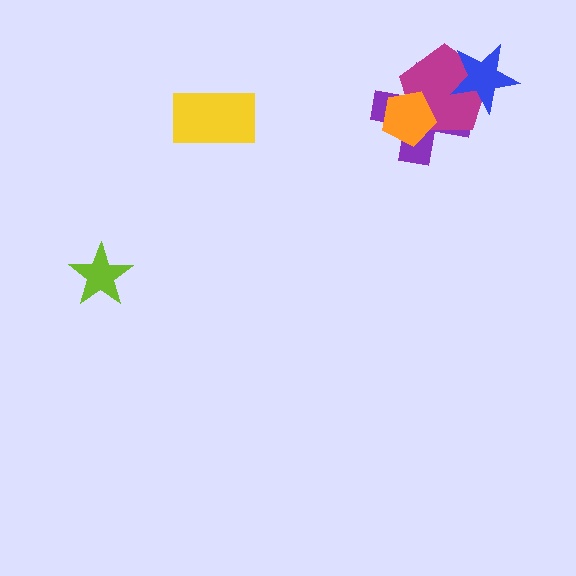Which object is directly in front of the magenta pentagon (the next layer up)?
The blue star is directly in front of the magenta pentagon.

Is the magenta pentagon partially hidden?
Yes, it is partially covered by another shape.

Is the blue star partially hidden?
No, no other shape covers it.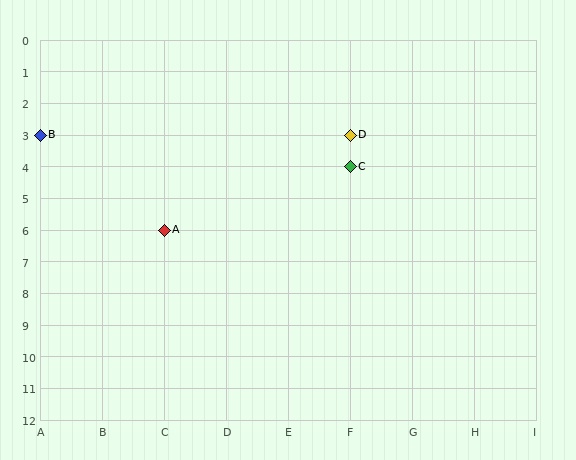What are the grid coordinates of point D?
Point D is at grid coordinates (F, 3).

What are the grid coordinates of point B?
Point B is at grid coordinates (A, 3).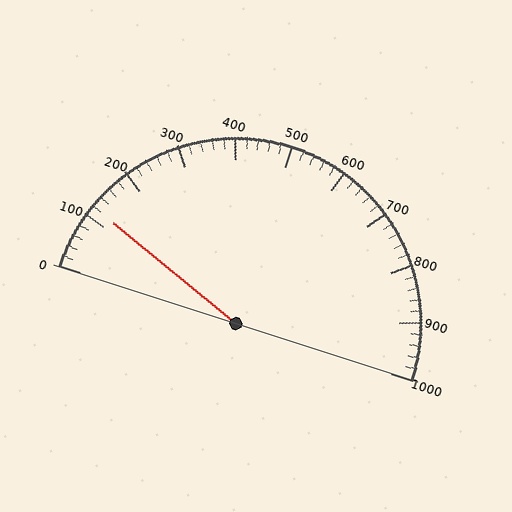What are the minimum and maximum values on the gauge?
The gauge ranges from 0 to 1000.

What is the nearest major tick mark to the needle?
The nearest major tick mark is 100.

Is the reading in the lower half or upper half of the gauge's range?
The reading is in the lower half of the range (0 to 1000).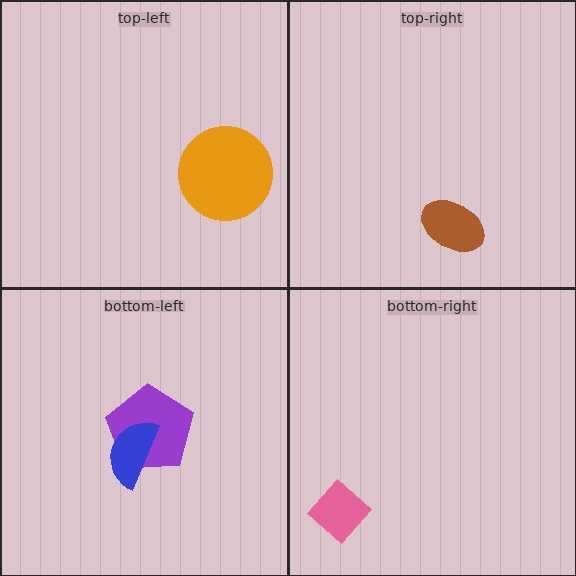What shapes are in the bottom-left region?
The purple pentagon, the blue semicircle.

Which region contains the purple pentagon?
The bottom-left region.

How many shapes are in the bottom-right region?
1.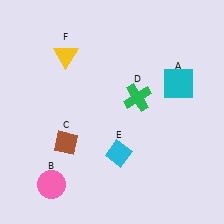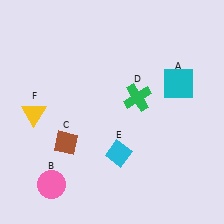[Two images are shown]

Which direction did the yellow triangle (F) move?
The yellow triangle (F) moved down.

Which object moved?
The yellow triangle (F) moved down.